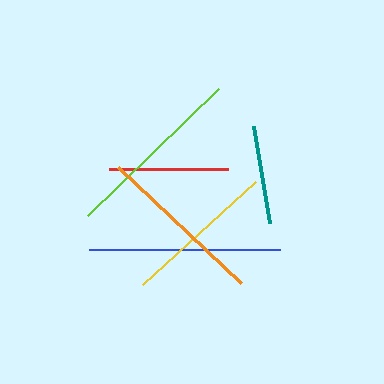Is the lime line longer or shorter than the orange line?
The lime line is longer than the orange line.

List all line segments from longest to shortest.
From longest to shortest: blue, lime, orange, yellow, red, teal.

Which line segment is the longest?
The blue line is the longest at approximately 191 pixels.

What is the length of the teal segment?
The teal segment is approximately 99 pixels long.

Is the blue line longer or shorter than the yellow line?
The blue line is longer than the yellow line.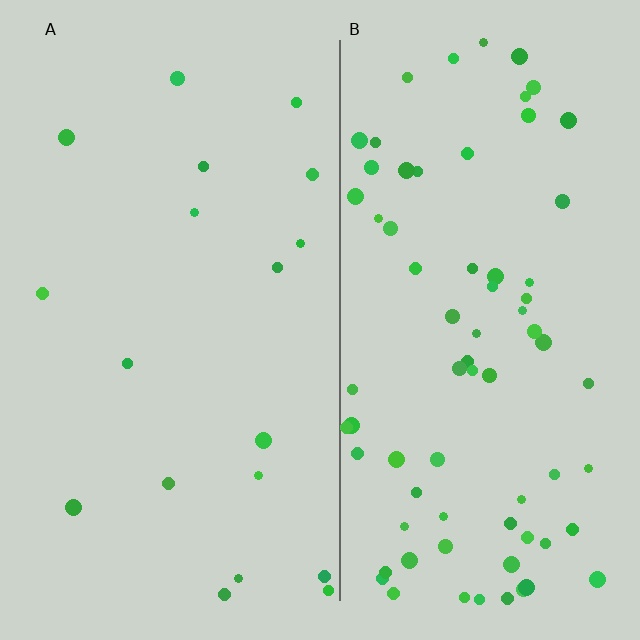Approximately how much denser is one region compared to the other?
Approximately 4.0× — region B over region A.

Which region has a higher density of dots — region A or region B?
B (the right).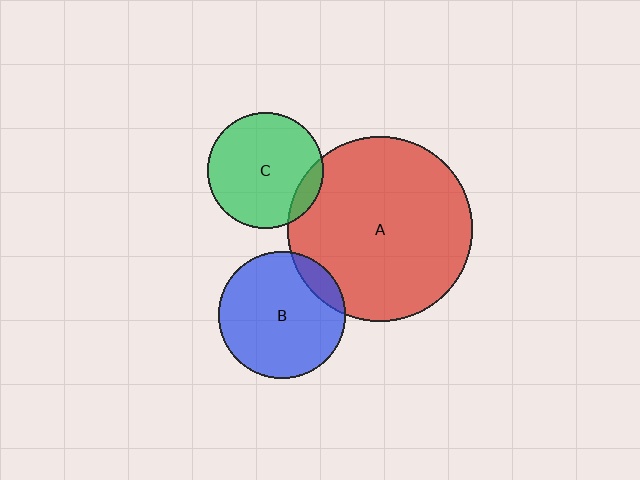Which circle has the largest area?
Circle A (red).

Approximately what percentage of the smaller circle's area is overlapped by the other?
Approximately 10%.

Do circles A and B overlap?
Yes.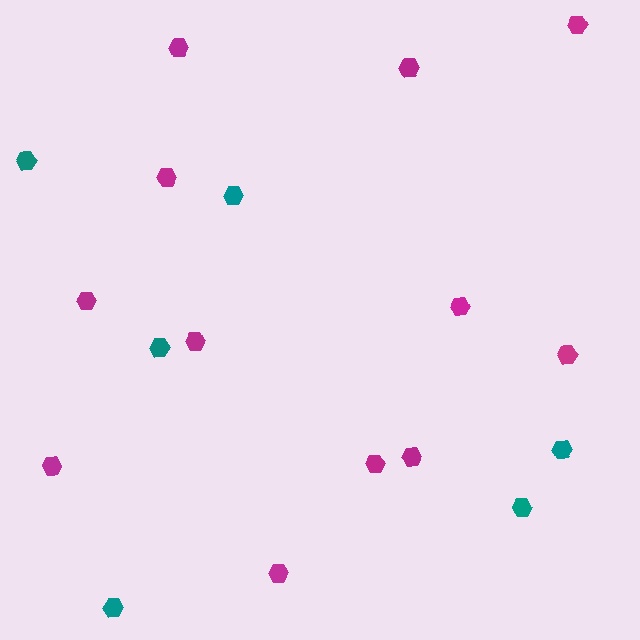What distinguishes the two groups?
There are 2 groups: one group of teal hexagons (6) and one group of magenta hexagons (12).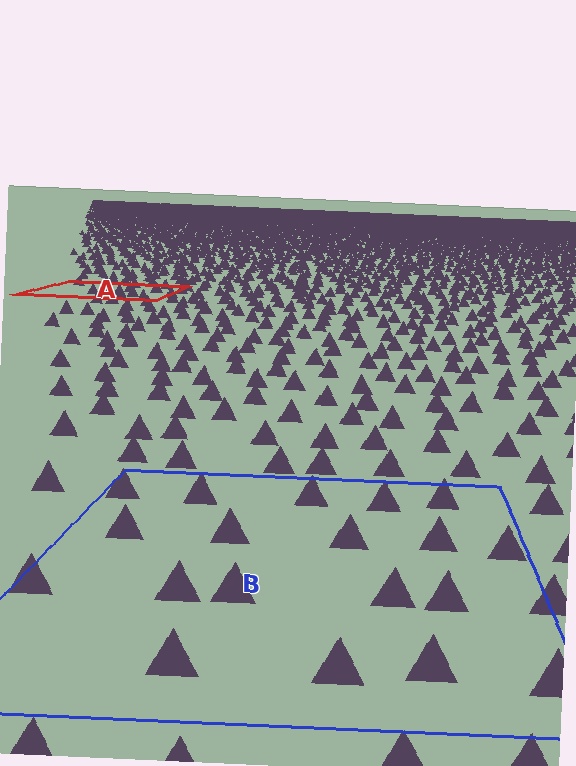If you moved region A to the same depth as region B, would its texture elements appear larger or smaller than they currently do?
They would appear larger. At a closer depth, the same texture elements are projected at a bigger on-screen size.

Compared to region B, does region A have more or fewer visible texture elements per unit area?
Region A has more texture elements per unit area — they are packed more densely because it is farther away.